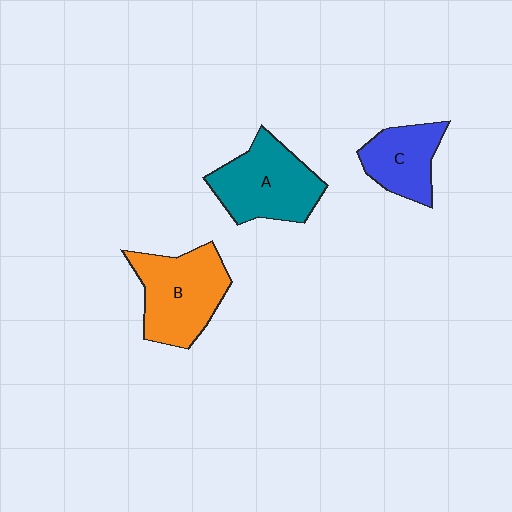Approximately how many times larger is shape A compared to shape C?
Approximately 1.5 times.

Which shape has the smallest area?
Shape C (blue).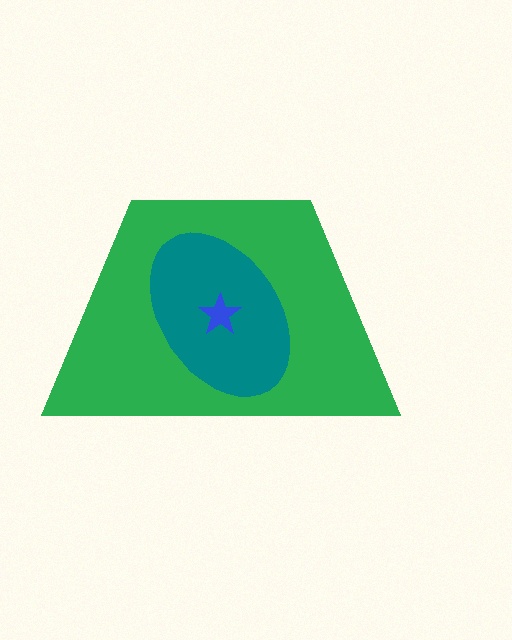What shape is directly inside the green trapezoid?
The teal ellipse.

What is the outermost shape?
The green trapezoid.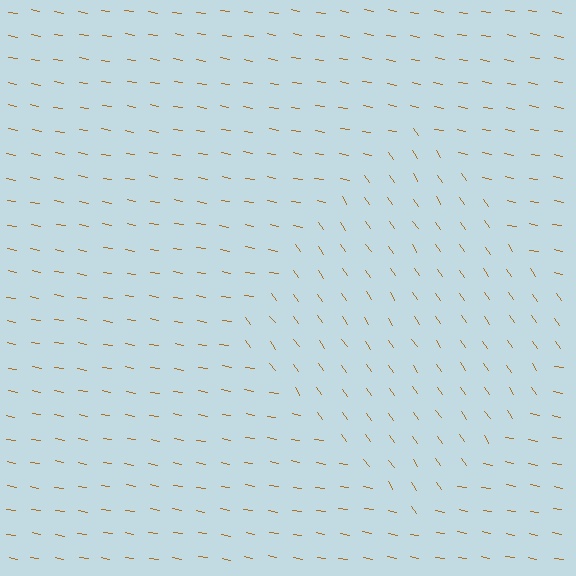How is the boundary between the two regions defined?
The boundary is defined purely by a change in line orientation (approximately 45 degrees difference). All lines are the same color and thickness.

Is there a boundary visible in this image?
Yes, there is a texture boundary formed by a change in line orientation.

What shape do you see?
I see a diamond.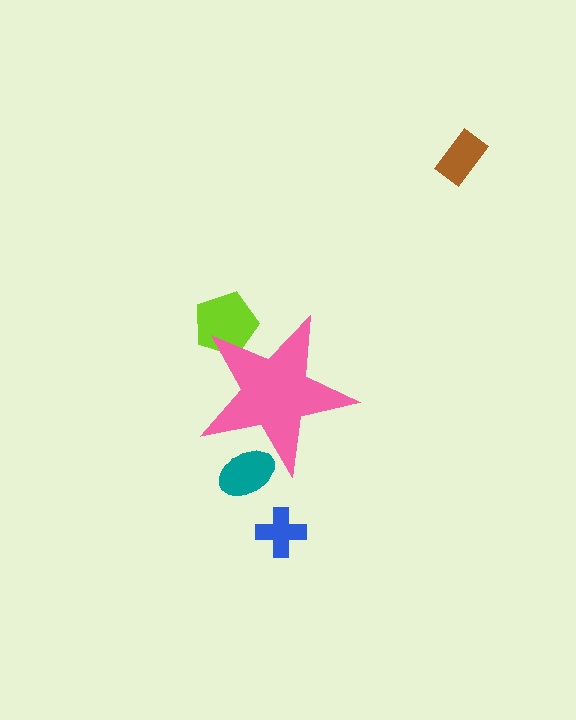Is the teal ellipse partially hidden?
Yes, the teal ellipse is partially hidden behind the pink star.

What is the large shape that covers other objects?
A pink star.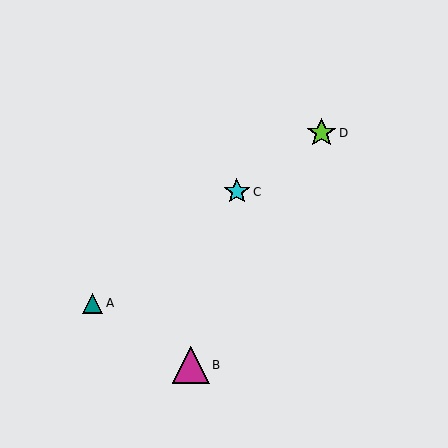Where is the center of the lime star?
The center of the lime star is at (322, 133).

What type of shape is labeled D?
Shape D is a lime star.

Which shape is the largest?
The magenta triangle (labeled B) is the largest.